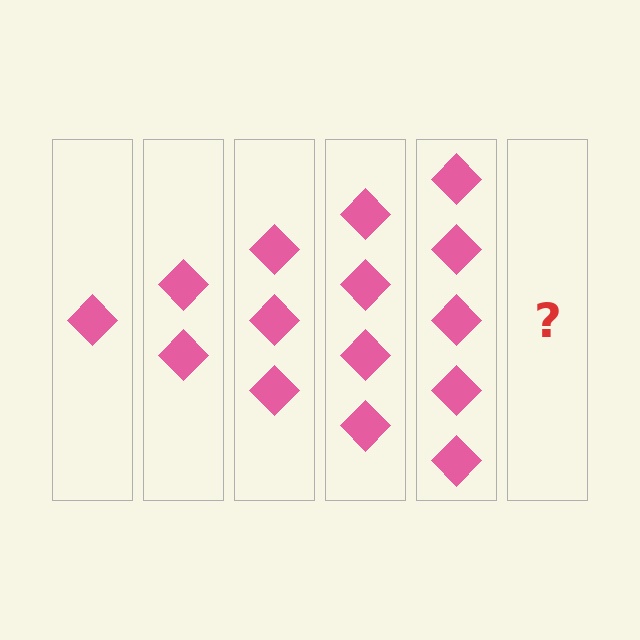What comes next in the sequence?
The next element should be 6 diamonds.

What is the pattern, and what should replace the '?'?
The pattern is that each step adds one more diamond. The '?' should be 6 diamonds.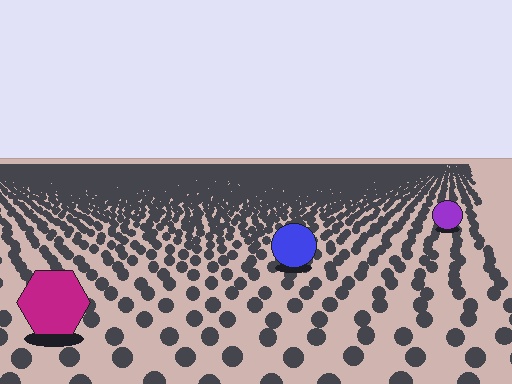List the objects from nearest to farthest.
From nearest to farthest: the magenta hexagon, the blue circle, the purple circle.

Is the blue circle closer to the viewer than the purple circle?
Yes. The blue circle is closer — you can tell from the texture gradient: the ground texture is coarser near it.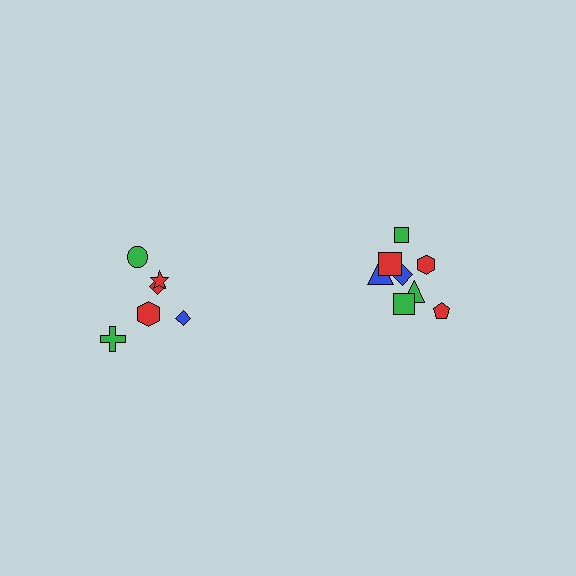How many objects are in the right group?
There are 8 objects.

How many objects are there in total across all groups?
There are 14 objects.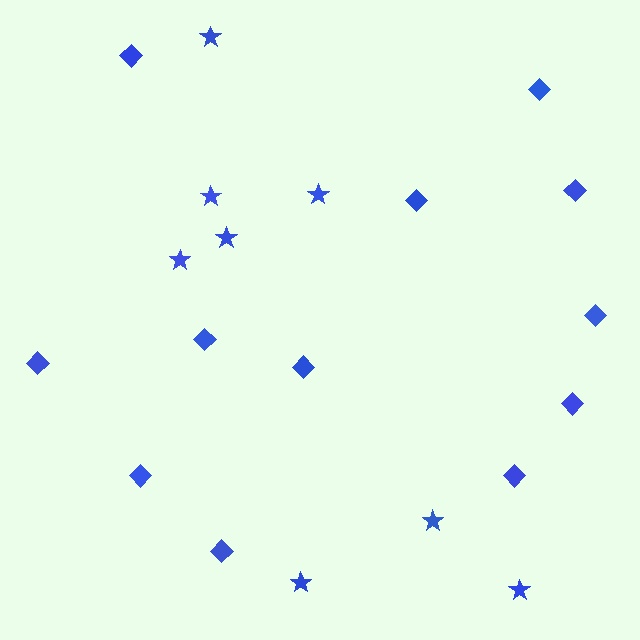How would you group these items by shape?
There are 2 groups: one group of stars (8) and one group of diamonds (12).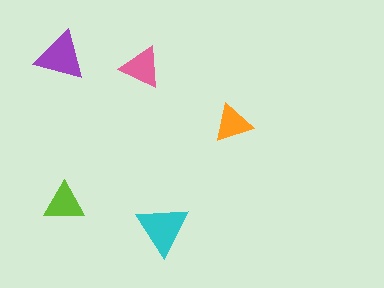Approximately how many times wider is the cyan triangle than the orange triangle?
About 1.5 times wider.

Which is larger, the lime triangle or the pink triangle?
The pink one.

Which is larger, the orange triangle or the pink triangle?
The pink one.